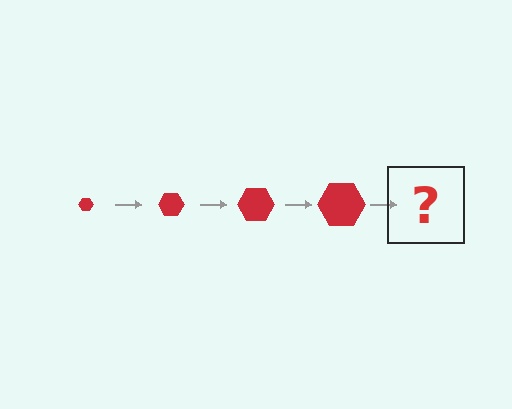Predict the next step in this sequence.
The next step is a red hexagon, larger than the previous one.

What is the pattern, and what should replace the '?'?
The pattern is that the hexagon gets progressively larger each step. The '?' should be a red hexagon, larger than the previous one.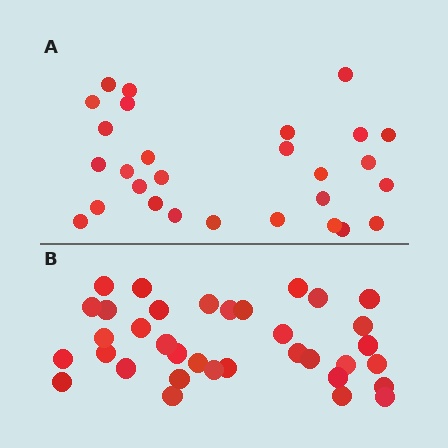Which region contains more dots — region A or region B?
Region B (the bottom region) has more dots.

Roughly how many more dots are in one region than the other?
Region B has roughly 8 or so more dots than region A.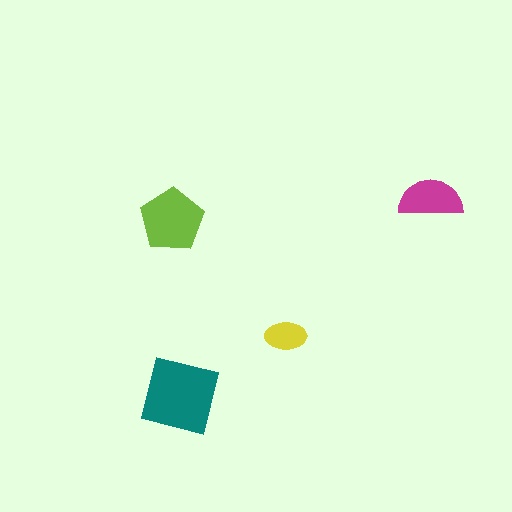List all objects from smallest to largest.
The yellow ellipse, the magenta semicircle, the lime pentagon, the teal square.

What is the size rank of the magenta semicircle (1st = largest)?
3rd.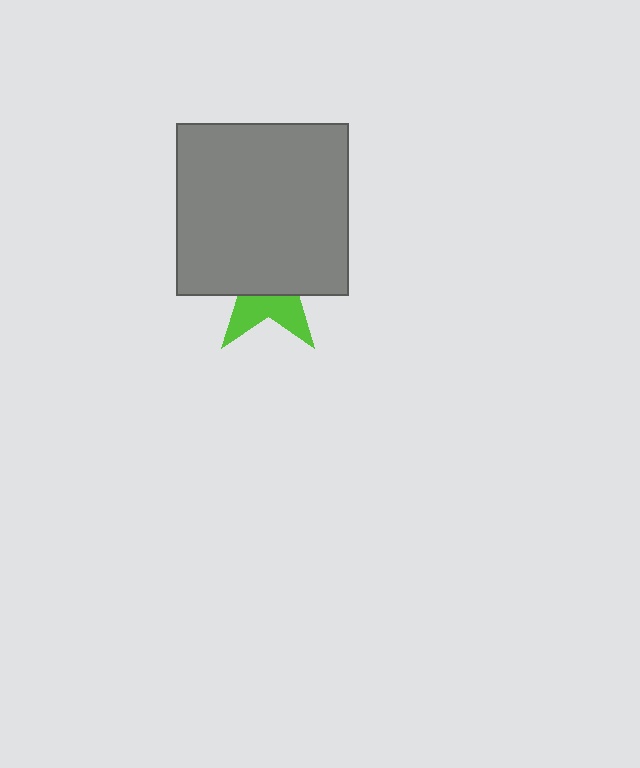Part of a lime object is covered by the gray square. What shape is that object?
It is a star.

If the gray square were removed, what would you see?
You would see the complete lime star.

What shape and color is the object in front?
The object in front is a gray square.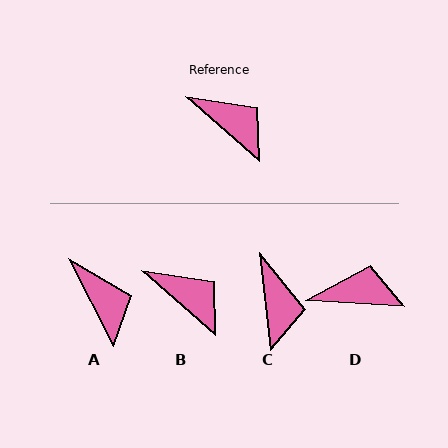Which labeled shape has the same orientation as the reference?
B.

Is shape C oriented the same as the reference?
No, it is off by about 42 degrees.